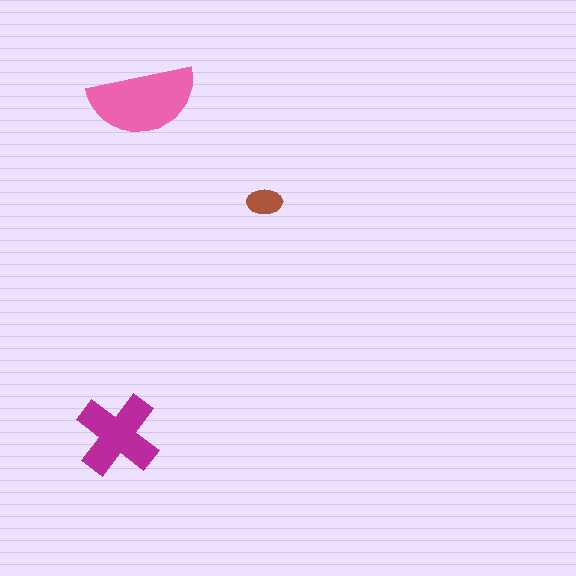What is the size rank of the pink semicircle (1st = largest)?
1st.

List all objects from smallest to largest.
The brown ellipse, the magenta cross, the pink semicircle.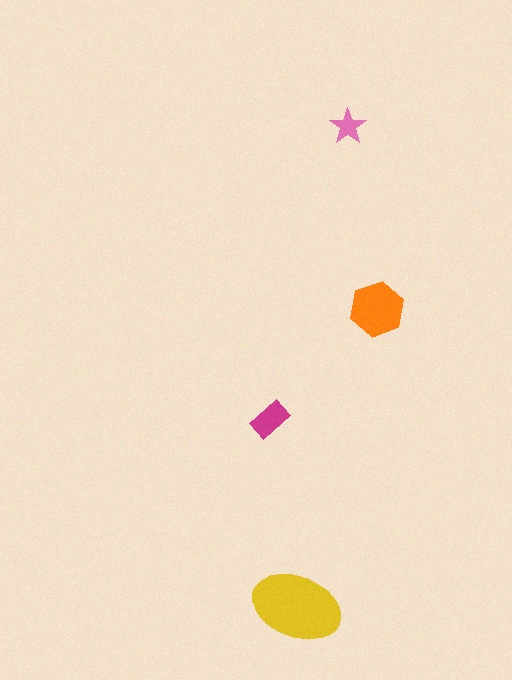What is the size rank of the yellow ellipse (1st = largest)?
1st.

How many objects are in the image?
There are 4 objects in the image.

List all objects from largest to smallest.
The yellow ellipse, the orange hexagon, the magenta rectangle, the pink star.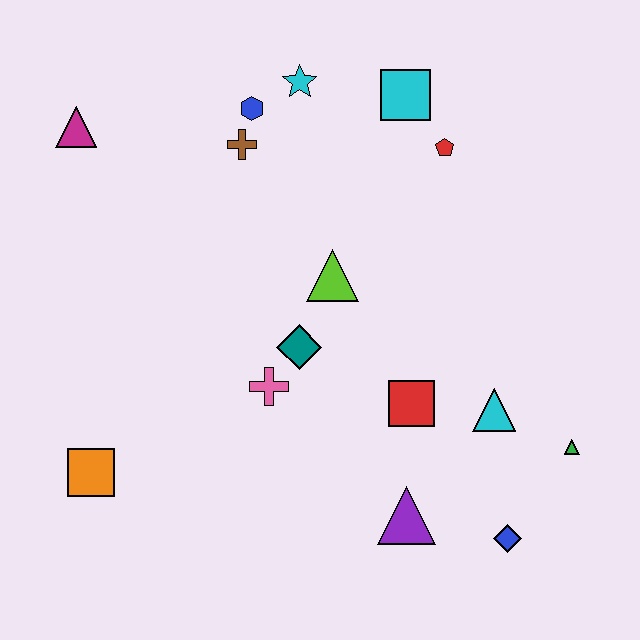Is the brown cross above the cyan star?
No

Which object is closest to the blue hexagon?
The brown cross is closest to the blue hexagon.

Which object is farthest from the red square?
The magenta triangle is farthest from the red square.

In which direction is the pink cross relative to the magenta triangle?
The pink cross is below the magenta triangle.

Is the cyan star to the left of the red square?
Yes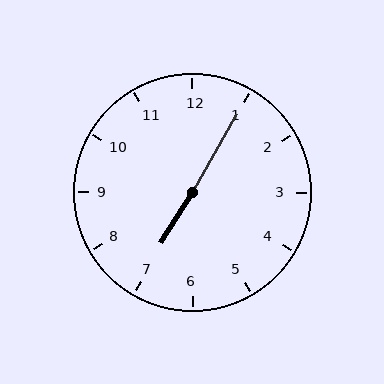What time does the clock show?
7:05.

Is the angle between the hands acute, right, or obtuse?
It is obtuse.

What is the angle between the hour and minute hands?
Approximately 178 degrees.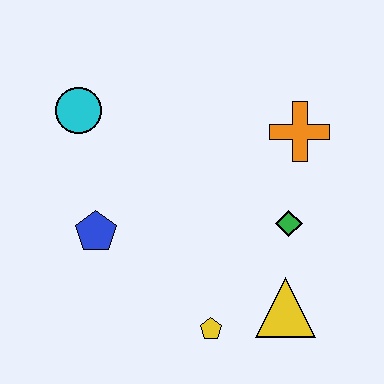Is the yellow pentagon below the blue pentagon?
Yes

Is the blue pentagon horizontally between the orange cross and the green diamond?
No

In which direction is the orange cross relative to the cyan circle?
The orange cross is to the right of the cyan circle.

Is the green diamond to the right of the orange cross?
No